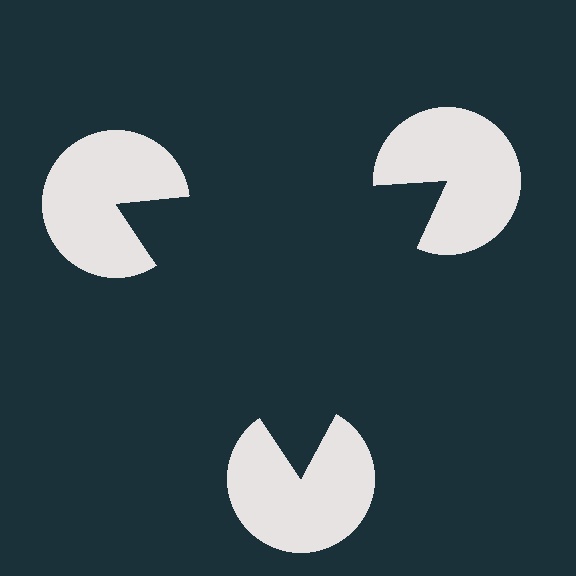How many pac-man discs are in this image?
There are 3 — one at each vertex of the illusory triangle.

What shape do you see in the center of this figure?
An illusory triangle — its edges are inferred from the aligned wedge cuts in the pac-man discs, not physically drawn.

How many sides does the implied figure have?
3 sides.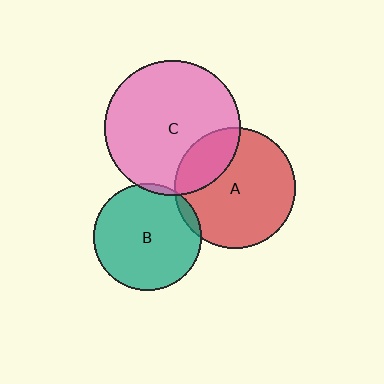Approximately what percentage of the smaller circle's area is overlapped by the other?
Approximately 25%.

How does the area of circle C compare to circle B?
Approximately 1.6 times.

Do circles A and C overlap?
Yes.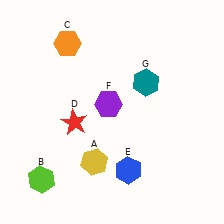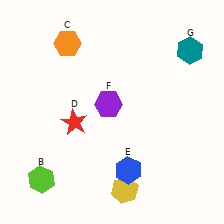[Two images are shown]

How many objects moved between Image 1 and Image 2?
2 objects moved between the two images.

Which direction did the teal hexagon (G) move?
The teal hexagon (G) moved right.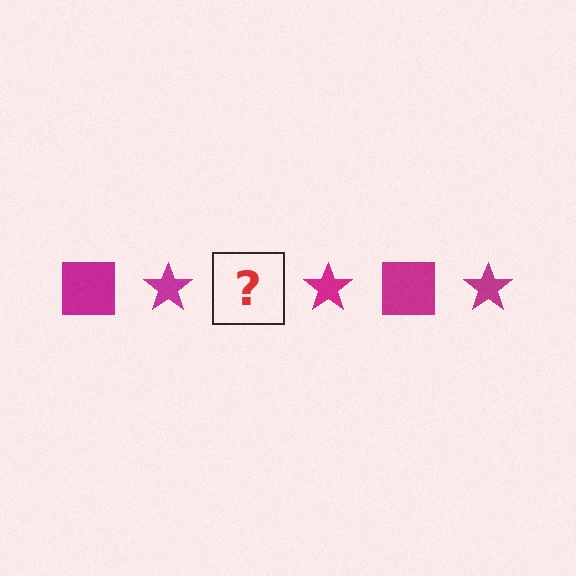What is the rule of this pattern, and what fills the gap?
The rule is that the pattern cycles through square, star shapes in magenta. The gap should be filled with a magenta square.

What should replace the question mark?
The question mark should be replaced with a magenta square.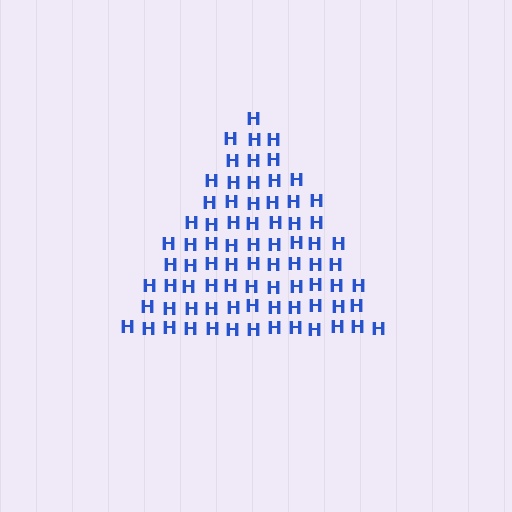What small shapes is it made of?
It is made of small letter H's.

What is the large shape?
The large shape is a triangle.